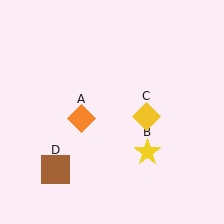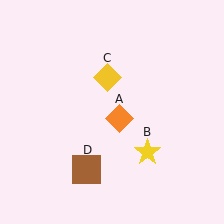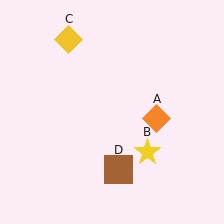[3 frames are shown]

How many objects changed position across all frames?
3 objects changed position: orange diamond (object A), yellow diamond (object C), brown square (object D).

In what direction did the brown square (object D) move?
The brown square (object D) moved right.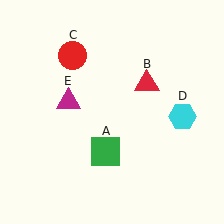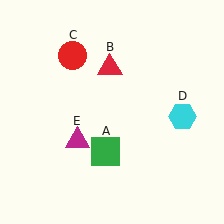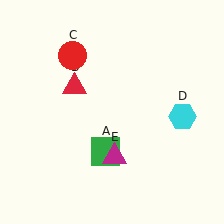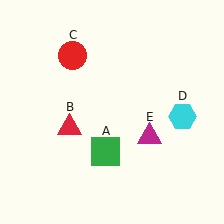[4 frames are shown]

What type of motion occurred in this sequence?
The red triangle (object B), magenta triangle (object E) rotated counterclockwise around the center of the scene.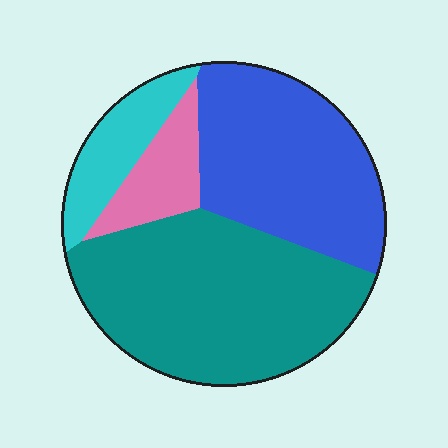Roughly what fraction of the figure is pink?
Pink covers 9% of the figure.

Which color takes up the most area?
Teal, at roughly 45%.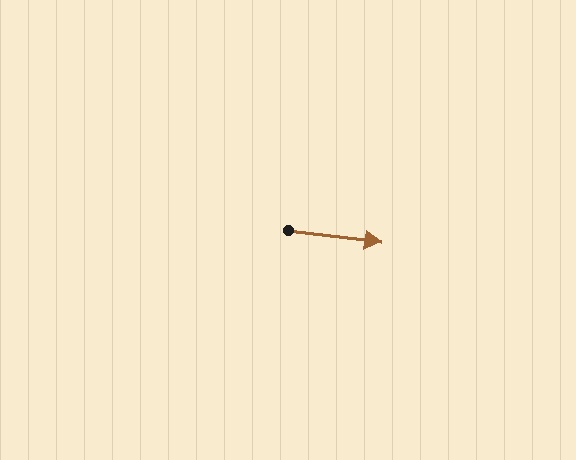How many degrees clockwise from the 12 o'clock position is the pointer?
Approximately 97 degrees.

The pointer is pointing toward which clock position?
Roughly 3 o'clock.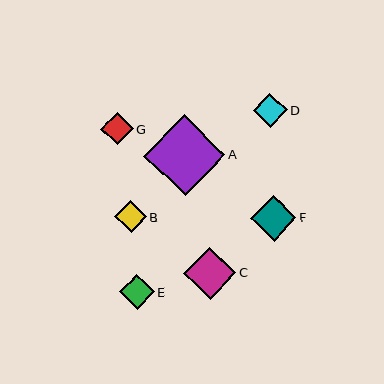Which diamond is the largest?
Diamond A is the largest with a size of approximately 81 pixels.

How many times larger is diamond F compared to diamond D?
Diamond F is approximately 1.3 times the size of diamond D.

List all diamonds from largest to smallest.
From largest to smallest: A, C, F, E, D, G, B.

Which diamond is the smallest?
Diamond B is the smallest with a size of approximately 32 pixels.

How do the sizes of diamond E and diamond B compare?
Diamond E and diamond B are approximately the same size.